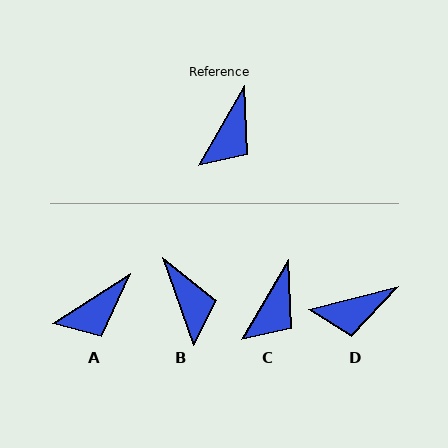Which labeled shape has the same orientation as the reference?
C.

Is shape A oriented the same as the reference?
No, it is off by about 27 degrees.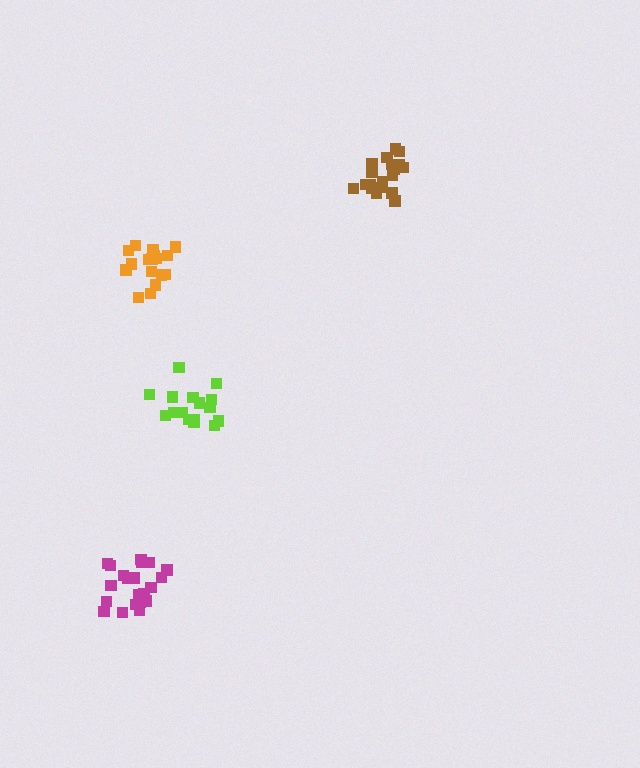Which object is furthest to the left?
The magenta cluster is leftmost.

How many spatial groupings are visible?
There are 4 spatial groupings.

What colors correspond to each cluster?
The clusters are colored: brown, orange, magenta, lime.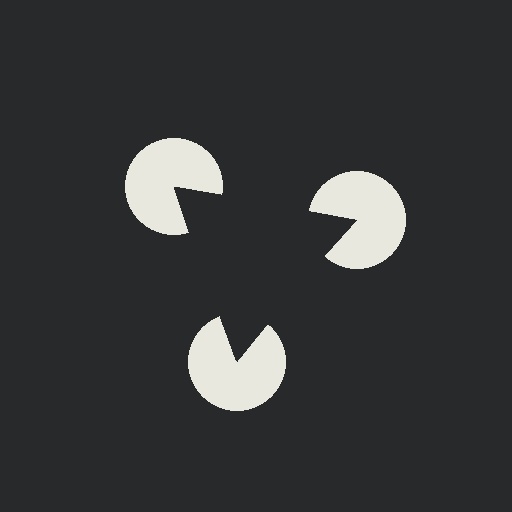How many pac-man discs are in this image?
There are 3 — one at each vertex of the illusory triangle.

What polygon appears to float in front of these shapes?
An illusory triangle — its edges are inferred from the aligned wedge cuts in the pac-man discs, not physically drawn.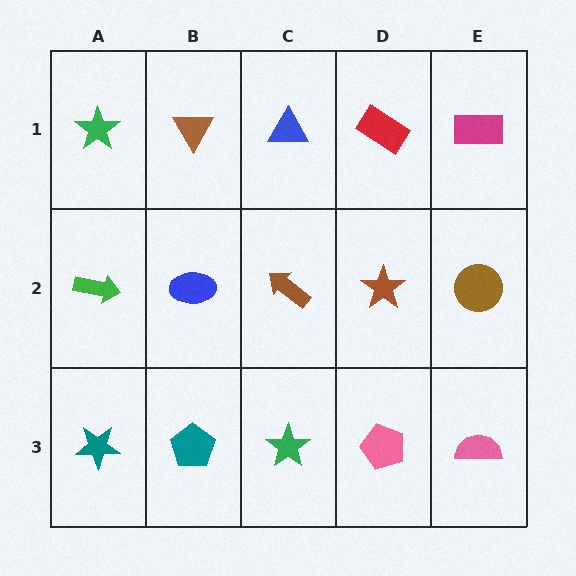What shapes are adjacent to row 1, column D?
A brown star (row 2, column D), a blue triangle (row 1, column C), a magenta rectangle (row 1, column E).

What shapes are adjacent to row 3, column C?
A brown arrow (row 2, column C), a teal pentagon (row 3, column B), a pink pentagon (row 3, column D).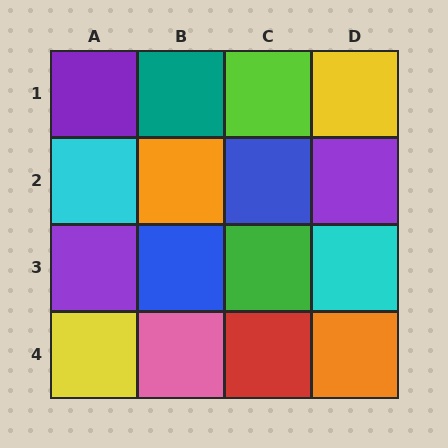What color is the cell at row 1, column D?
Yellow.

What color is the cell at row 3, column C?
Green.